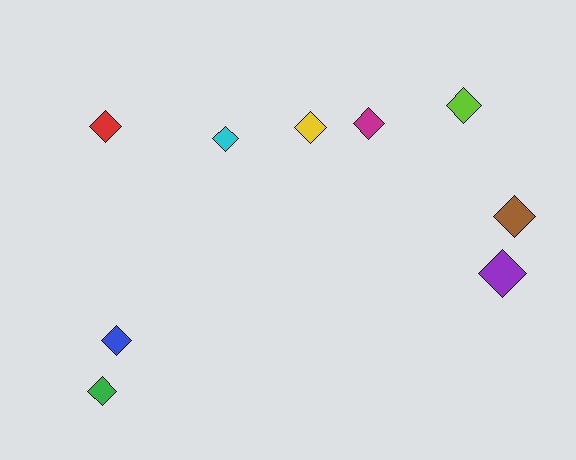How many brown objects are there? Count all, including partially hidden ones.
There is 1 brown object.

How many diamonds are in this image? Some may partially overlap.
There are 9 diamonds.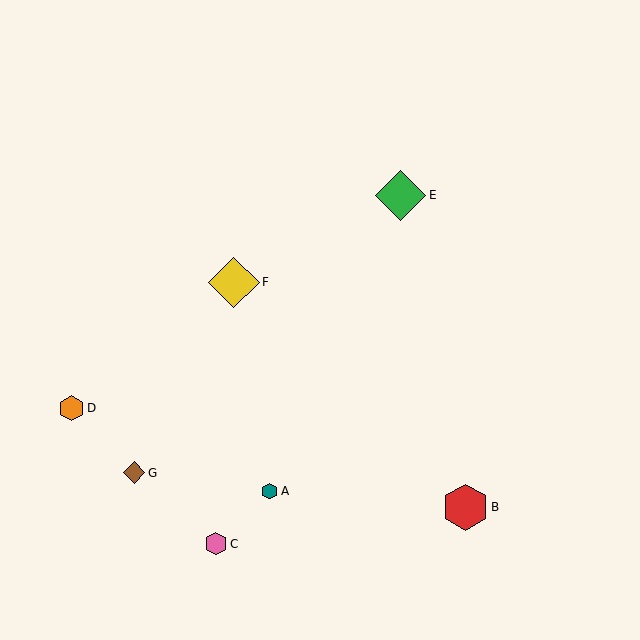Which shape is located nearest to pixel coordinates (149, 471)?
The brown diamond (labeled G) at (134, 473) is nearest to that location.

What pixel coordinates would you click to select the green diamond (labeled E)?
Click at (401, 195) to select the green diamond E.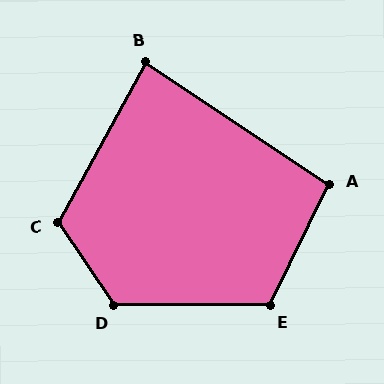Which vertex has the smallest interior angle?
B, at approximately 85 degrees.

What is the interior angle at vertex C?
Approximately 117 degrees (obtuse).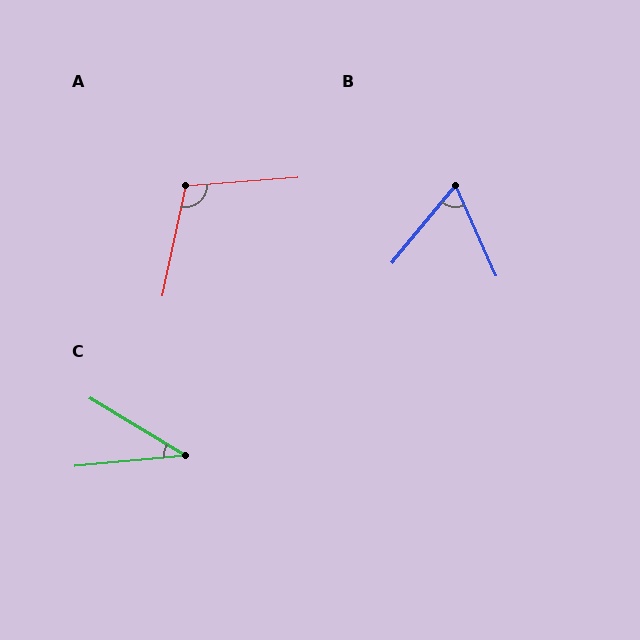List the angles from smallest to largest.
C (36°), B (63°), A (107°).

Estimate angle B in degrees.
Approximately 63 degrees.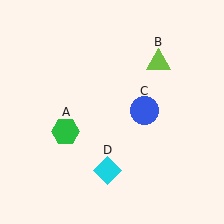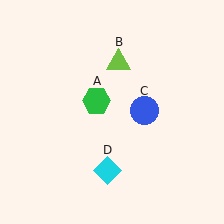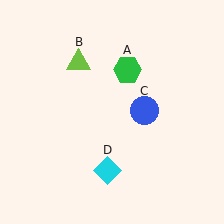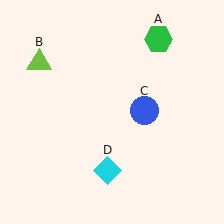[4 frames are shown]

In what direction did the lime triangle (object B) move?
The lime triangle (object B) moved left.